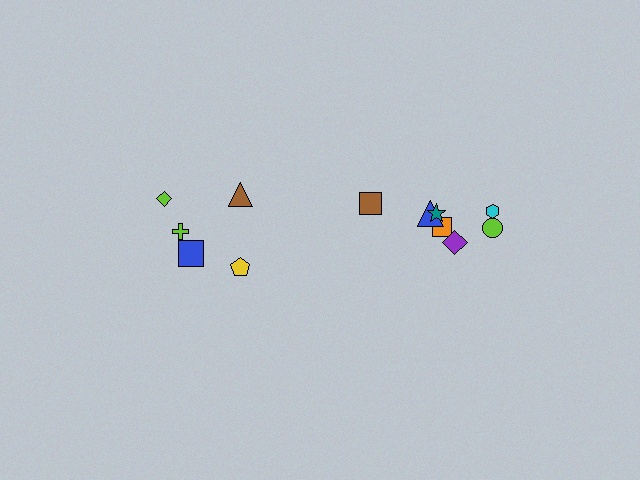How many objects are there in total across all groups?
There are 12 objects.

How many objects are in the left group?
There are 5 objects.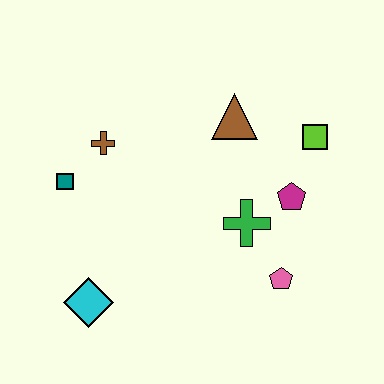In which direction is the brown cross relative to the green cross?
The brown cross is to the left of the green cross.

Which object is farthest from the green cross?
The teal square is farthest from the green cross.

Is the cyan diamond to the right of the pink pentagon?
No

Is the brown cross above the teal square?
Yes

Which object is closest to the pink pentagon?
The green cross is closest to the pink pentagon.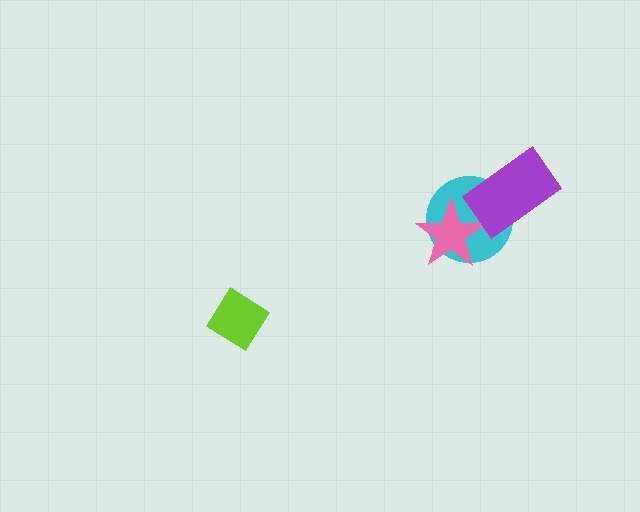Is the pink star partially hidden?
No, no other shape covers it.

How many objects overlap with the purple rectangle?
1 object overlaps with the purple rectangle.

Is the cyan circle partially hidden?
Yes, it is partially covered by another shape.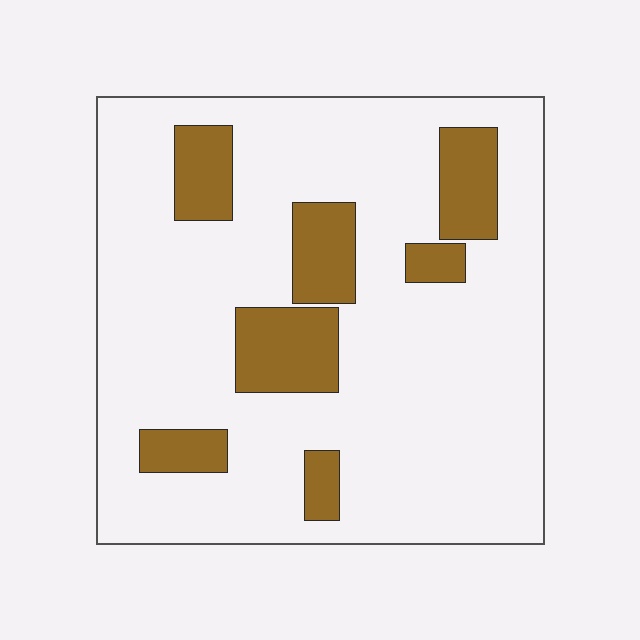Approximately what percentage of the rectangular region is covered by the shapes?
Approximately 20%.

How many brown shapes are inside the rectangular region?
7.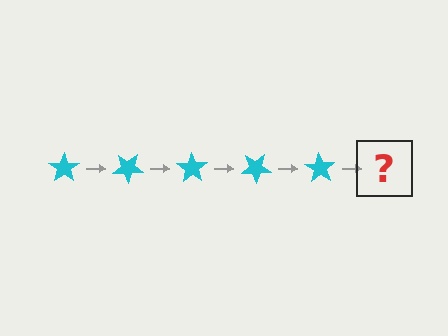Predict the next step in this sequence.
The next step is a cyan star rotated 175 degrees.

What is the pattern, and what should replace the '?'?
The pattern is that the star rotates 35 degrees each step. The '?' should be a cyan star rotated 175 degrees.